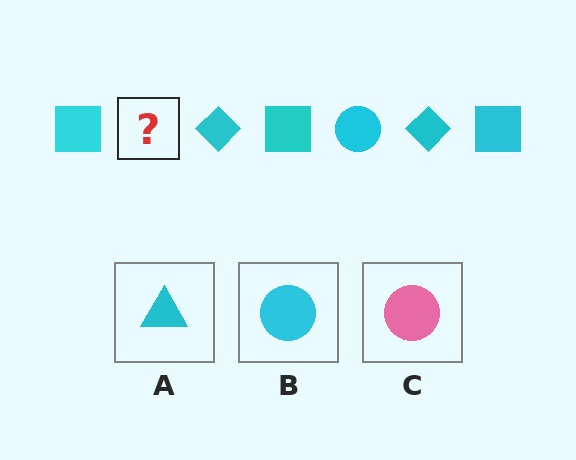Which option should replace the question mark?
Option B.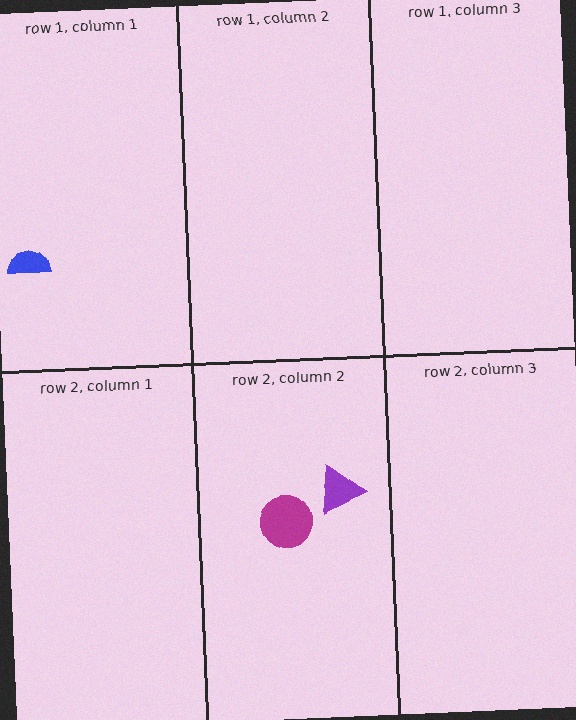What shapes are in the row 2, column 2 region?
The magenta circle, the purple triangle.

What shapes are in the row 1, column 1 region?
The blue semicircle.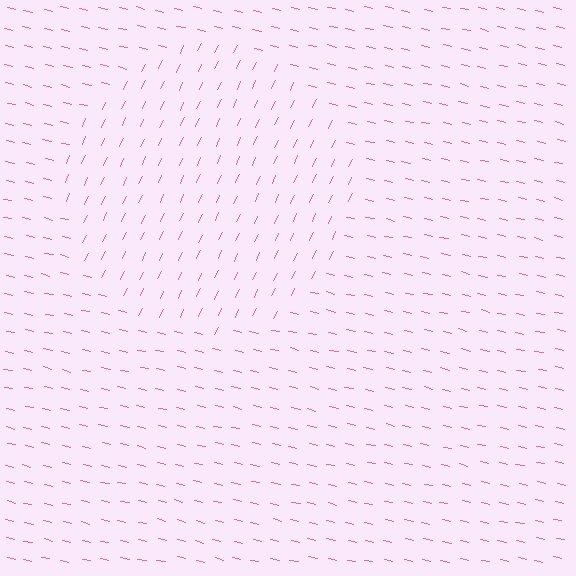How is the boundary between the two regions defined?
The boundary is defined purely by a change in line orientation (approximately 78 degrees difference). All lines are the same color and thickness.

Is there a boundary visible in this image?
Yes, there is a texture boundary formed by a change in line orientation.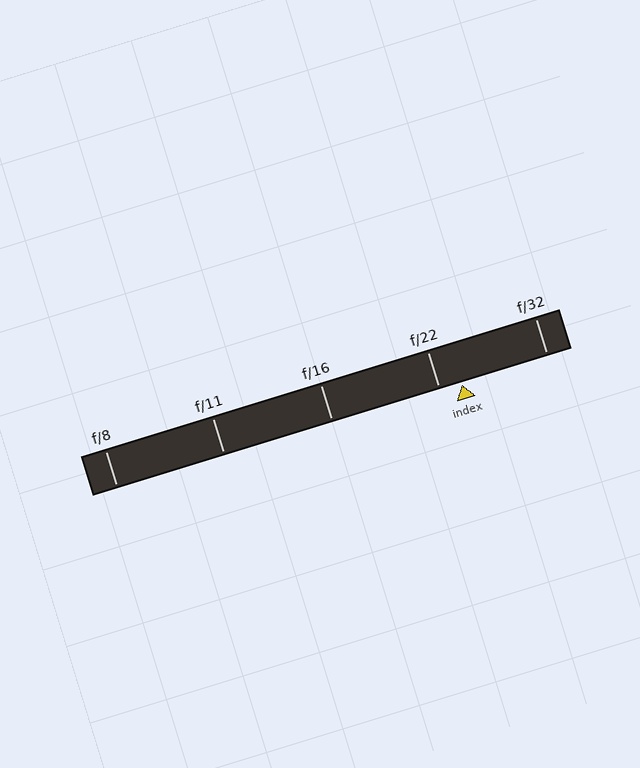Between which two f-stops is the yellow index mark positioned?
The index mark is between f/22 and f/32.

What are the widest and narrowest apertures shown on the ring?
The widest aperture shown is f/8 and the narrowest is f/32.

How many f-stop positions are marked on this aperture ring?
There are 5 f-stop positions marked.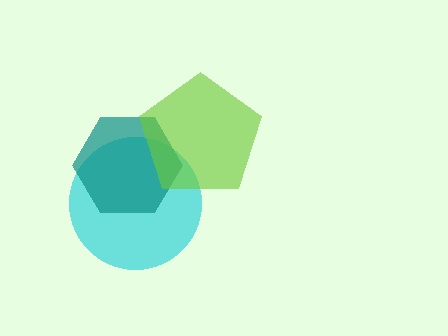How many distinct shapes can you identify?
There are 3 distinct shapes: a cyan circle, a teal hexagon, a lime pentagon.